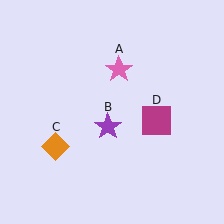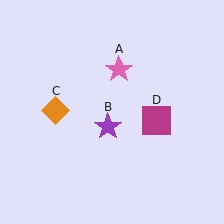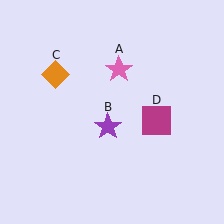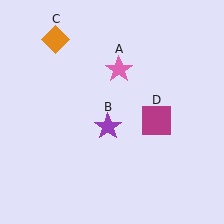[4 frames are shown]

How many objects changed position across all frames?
1 object changed position: orange diamond (object C).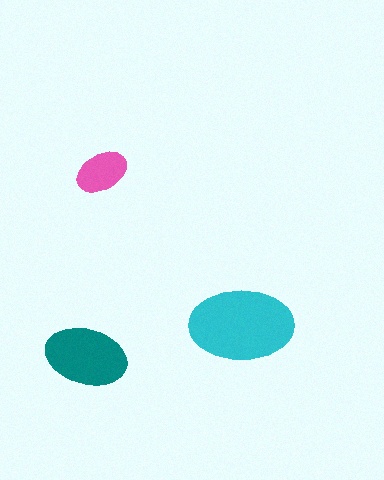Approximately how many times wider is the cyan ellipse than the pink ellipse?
About 2 times wider.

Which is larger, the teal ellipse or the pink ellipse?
The teal one.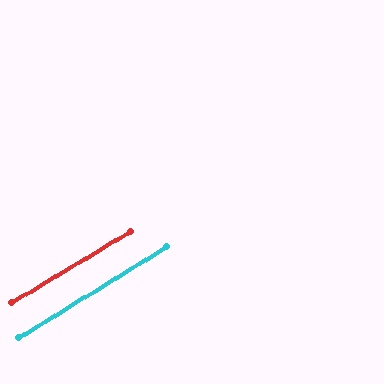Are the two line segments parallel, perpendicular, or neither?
Parallel — their directions differ by only 0.5°.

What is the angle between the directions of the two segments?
Approximately 1 degree.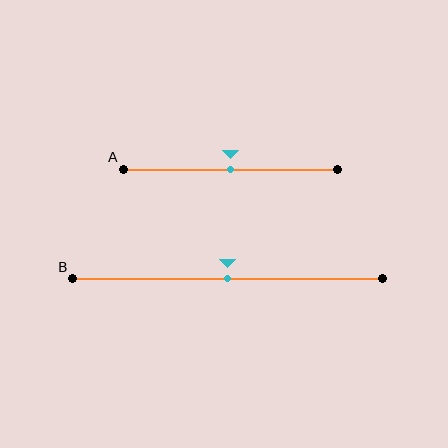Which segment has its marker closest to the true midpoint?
Segment A has its marker closest to the true midpoint.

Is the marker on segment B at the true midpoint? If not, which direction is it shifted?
Yes, the marker on segment B is at the true midpoint.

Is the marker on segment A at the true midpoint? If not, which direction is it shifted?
Yes, the marker on segment A is at the true midpoint.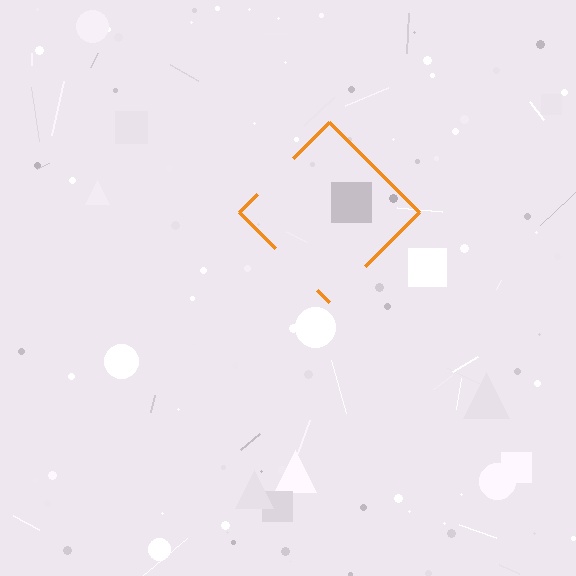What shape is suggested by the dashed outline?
The dashed outline suggests a diamond.